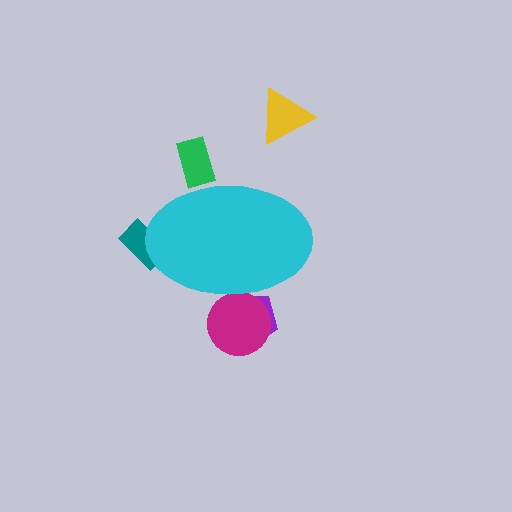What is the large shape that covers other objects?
A cyan ellipse.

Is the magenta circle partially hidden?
Yes, the magenta circle is partially hidden behind the cyan ellipse.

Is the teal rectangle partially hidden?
Yes, the teal rectangle is partially hidden behind the cyan ellipse.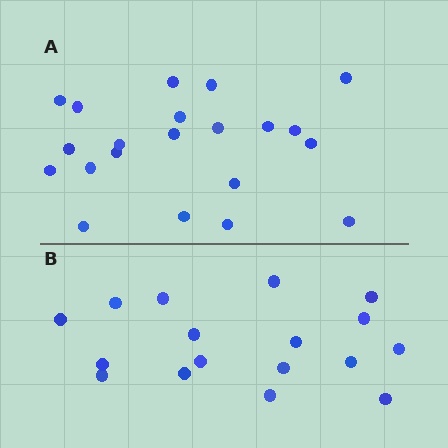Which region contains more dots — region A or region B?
Region A (the top region) has more dots.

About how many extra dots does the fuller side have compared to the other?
Region A has about 4 more dots than region B.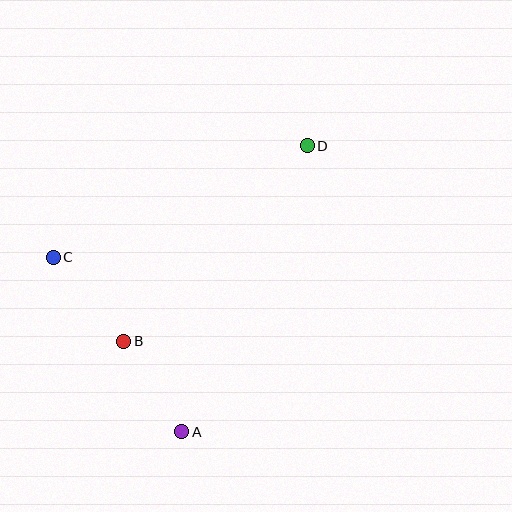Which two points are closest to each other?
Points A and B are closest to each other.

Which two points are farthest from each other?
Points A and D are farthest from each other.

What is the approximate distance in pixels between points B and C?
The distance between B and C is approximately 110 pixels.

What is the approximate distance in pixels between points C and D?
The distance between C and D is approximately 278 pixels.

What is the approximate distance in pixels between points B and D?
The distance between B and D is approximately 268 pixels.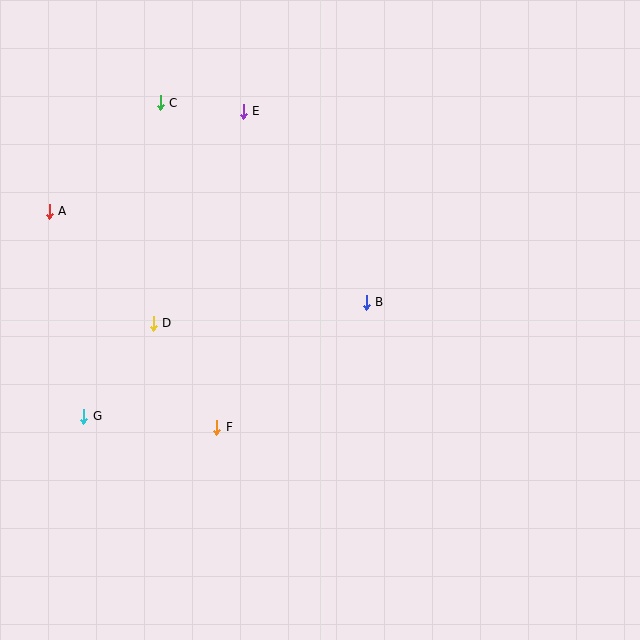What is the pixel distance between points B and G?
The distance between B and G is 304 pixels.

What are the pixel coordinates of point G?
Point G is at (84, 416).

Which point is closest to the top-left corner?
Point C is closest to the top-left corner.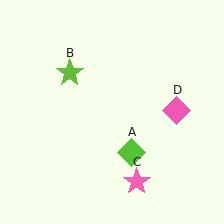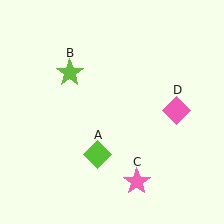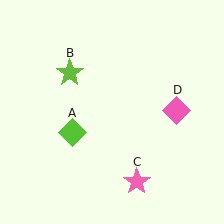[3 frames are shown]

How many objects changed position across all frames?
1 object changed position: lime diamond (object A).